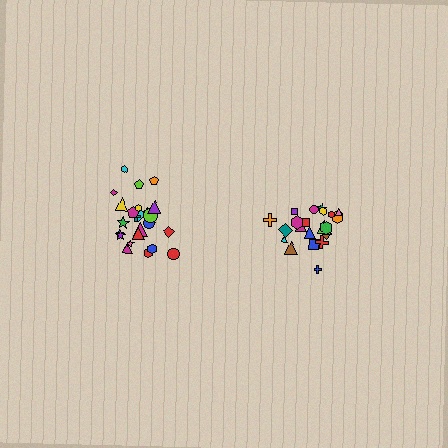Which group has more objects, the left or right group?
The left group.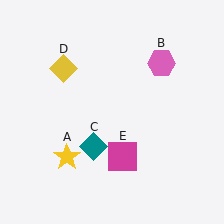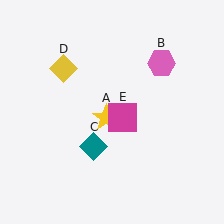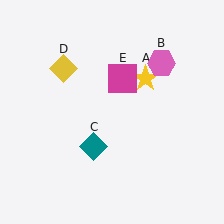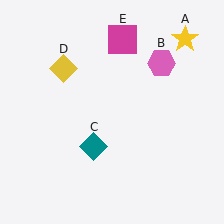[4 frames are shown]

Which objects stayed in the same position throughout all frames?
Pink hexagon (object B) and teal diamond (object C) and yellow diamond (object D) remained stationary.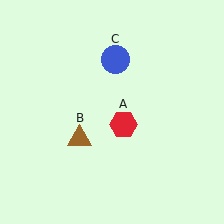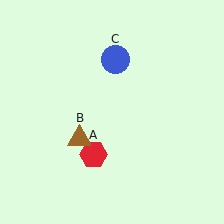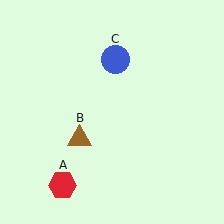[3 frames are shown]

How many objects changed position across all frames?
1 object changed position: red hexagon (object A).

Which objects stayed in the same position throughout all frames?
Brown triangle (object B) and blue circle (object C) remained stationary.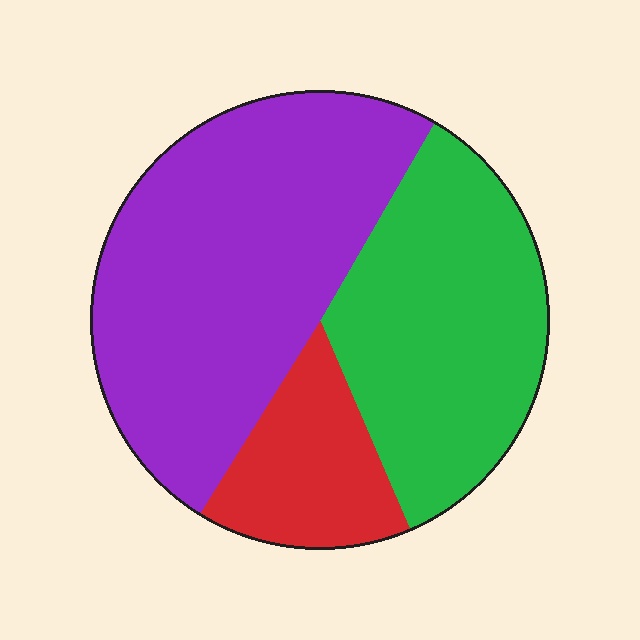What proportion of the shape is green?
Green covers about 35% of the shape.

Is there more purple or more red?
Purple.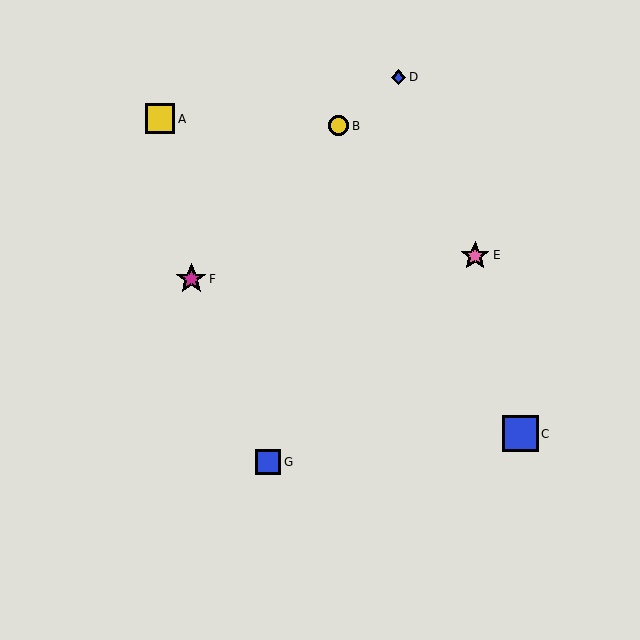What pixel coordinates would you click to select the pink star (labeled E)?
Click at (475, 255) to select the pink star E.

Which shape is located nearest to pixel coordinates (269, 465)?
The blue square (labeled G) at (268, 462) is nearest to that location.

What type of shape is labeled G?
Shape G is a blue square.